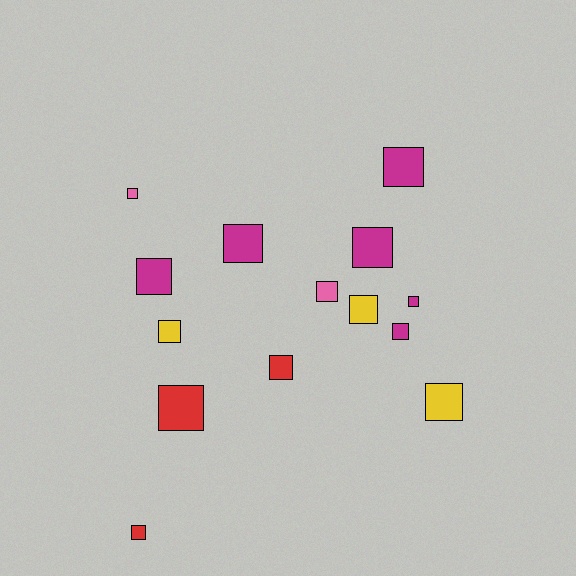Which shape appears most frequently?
Square, with 14 objects.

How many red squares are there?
There are 3 red squares.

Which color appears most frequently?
Magenta, with 6 objects.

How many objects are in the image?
There are 14 objects.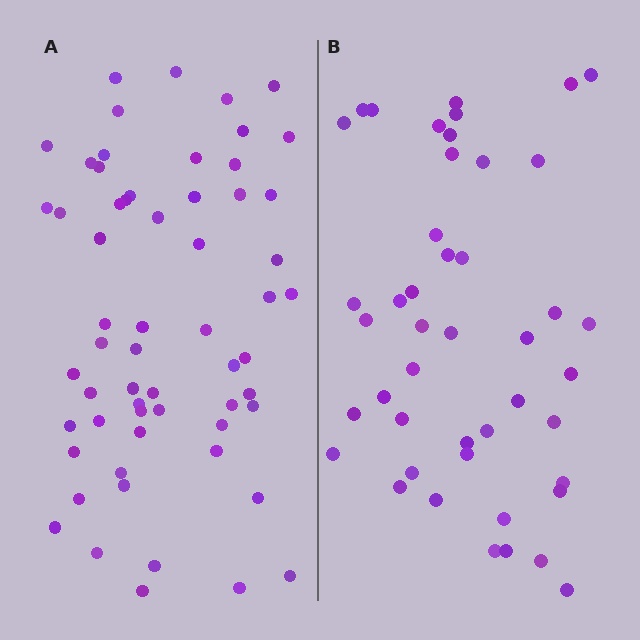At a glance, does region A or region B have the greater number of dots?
Region A (the left region) has more dots.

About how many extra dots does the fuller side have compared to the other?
Region A has approximately 15 more dots than region B.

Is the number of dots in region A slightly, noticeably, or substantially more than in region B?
Region A has noticeably more, but not dramatically so. The ratio is roughly 1.3 to 1.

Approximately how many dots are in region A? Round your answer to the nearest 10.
About 60 dots.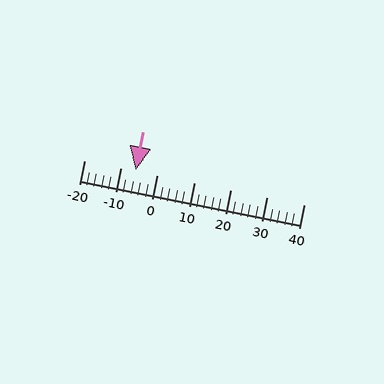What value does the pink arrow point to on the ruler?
The pink arrow points to approximately -6.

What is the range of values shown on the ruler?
The ruler shows values from -20 to 40.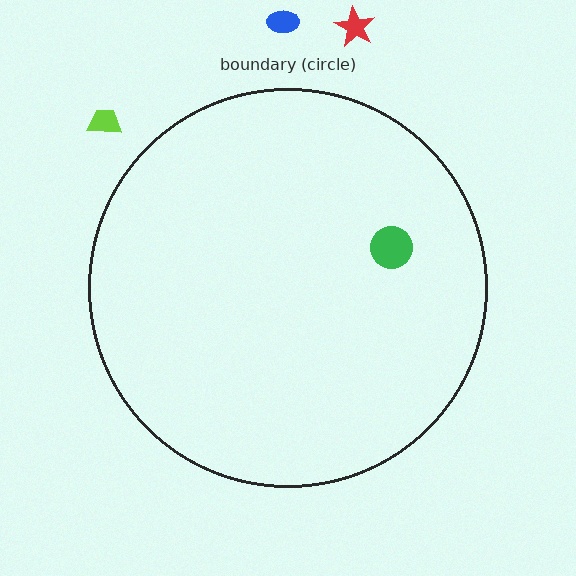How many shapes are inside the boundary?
1 inside, 3 outside.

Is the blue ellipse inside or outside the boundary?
Outside.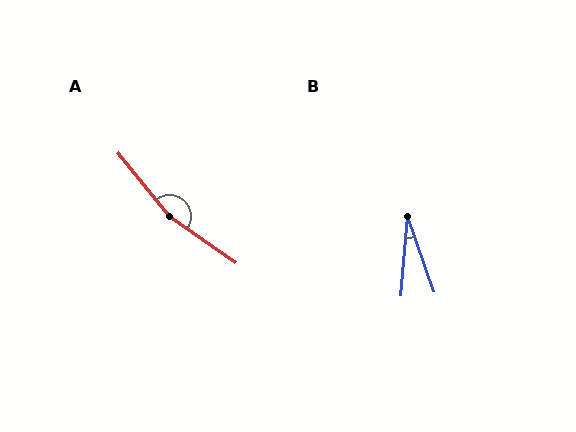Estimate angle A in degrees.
Approximately 164 degrees.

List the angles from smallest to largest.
B (24°), A (164°).